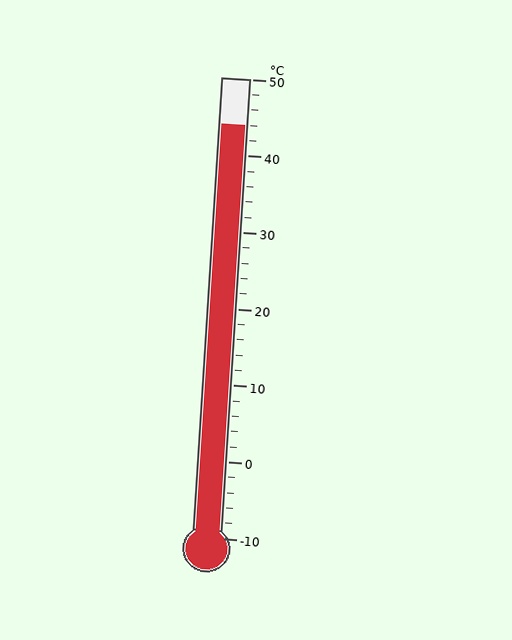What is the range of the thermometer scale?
The thermometer scale ranges from -10°C to 50°C.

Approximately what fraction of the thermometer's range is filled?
The thermometer is filled to approximately 90% of its range.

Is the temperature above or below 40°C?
The temperature is above 40°C.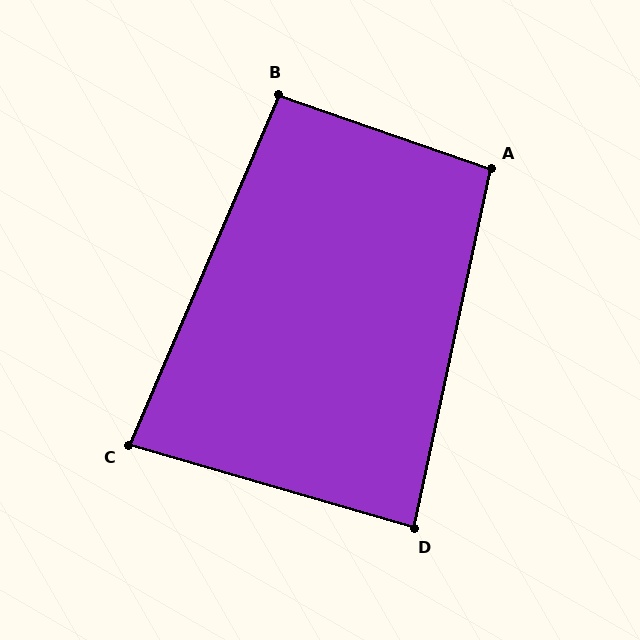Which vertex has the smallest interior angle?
C, at approximately 83 degrees.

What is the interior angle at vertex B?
Approximately 94 degrees (approximately right).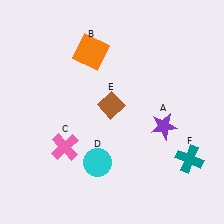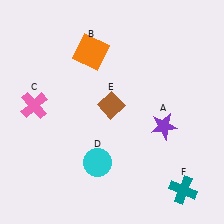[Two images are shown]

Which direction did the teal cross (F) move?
The teal cross (F) moved down.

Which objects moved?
The objects that moved are: the pink cross (C), the teal cross (F).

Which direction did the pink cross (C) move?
The pink cross (C) moved up.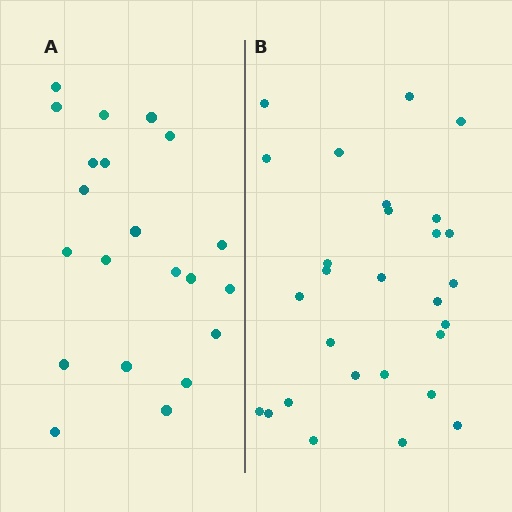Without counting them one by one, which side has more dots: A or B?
Region B (the right region) has more dots.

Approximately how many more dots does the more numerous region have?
Region B has roughly 8 or so more dots than region A.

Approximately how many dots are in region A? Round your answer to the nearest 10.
About 20 dots. (The exact count is 21, which rounds to 20.)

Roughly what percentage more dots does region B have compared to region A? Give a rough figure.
About 35% more.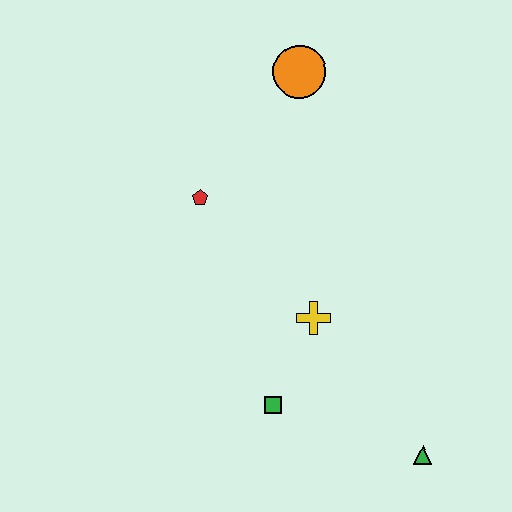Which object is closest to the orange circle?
The red pentagon is closest to the orange circle.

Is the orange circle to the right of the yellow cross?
No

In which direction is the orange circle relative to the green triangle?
The orange circle is above the green triangle.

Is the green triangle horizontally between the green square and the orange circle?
No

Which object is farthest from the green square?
The orange circle is farthest from the green square.